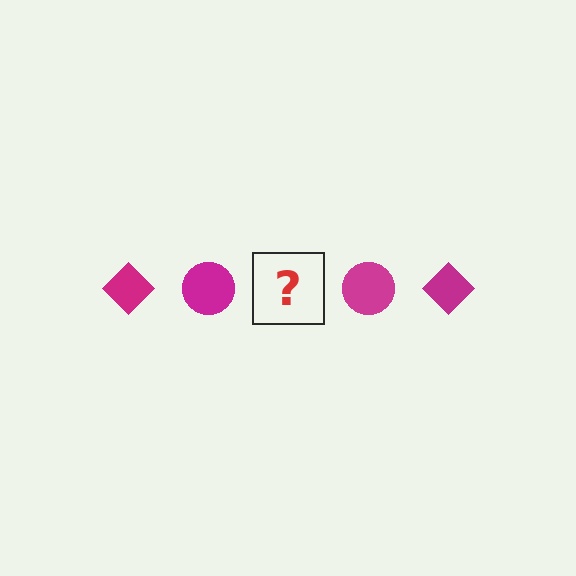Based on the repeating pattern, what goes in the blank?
The blank should be a magenta diamond.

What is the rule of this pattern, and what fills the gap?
The rule is that the pattern cycles through diamond, circle shapes in magenta. The gap should be filled with a magenta diamond.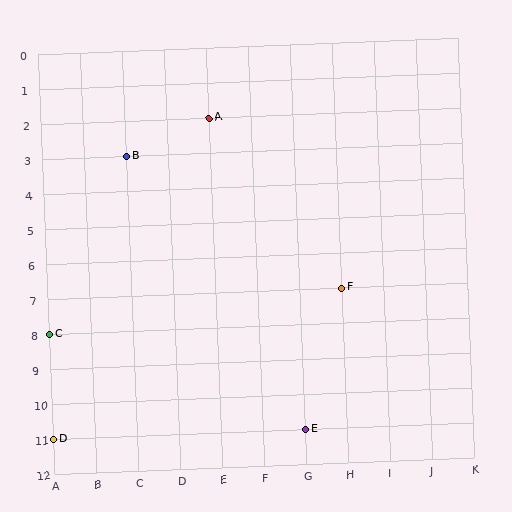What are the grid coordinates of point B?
Point B is at grid coordinates (C, 3).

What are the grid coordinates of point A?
Point A is at grid coordinates (E, 2).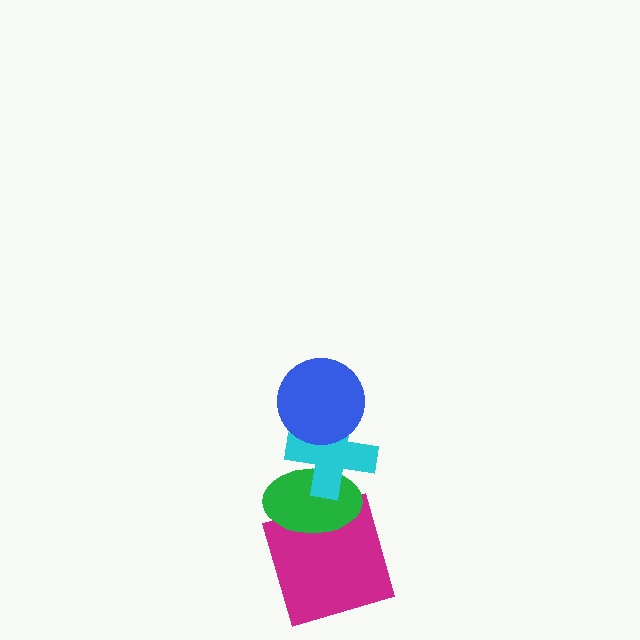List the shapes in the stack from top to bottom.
From top to bottom: the blue circle, the cyan cross, the green ellipse, the magenta square.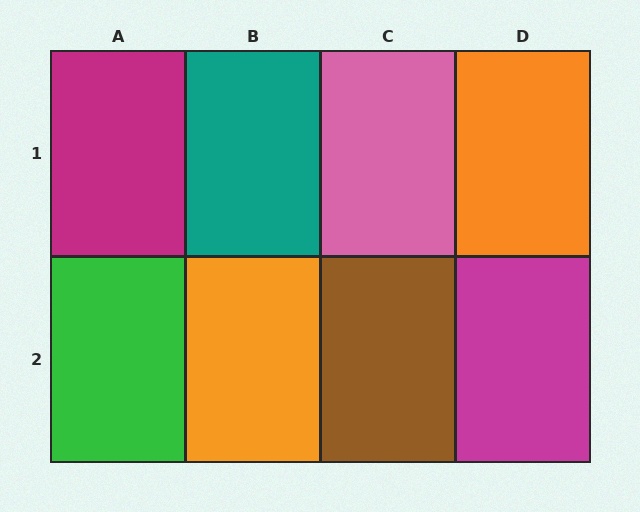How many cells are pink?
1 cell is pink.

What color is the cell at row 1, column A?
Magenta.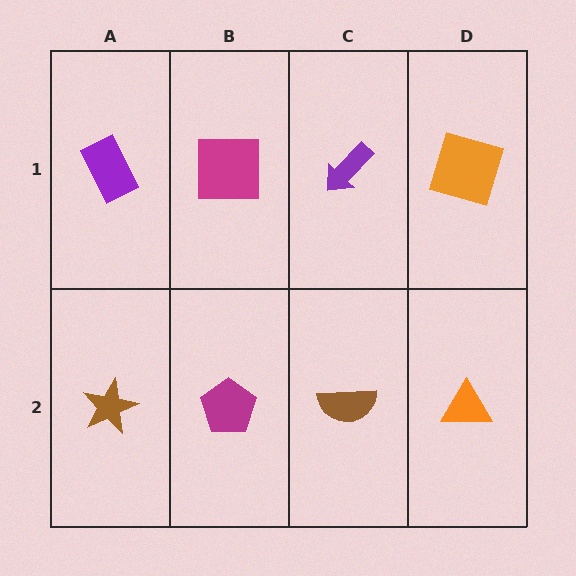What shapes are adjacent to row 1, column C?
A brown semicircle (row 2, column C), a magenta square (row 1, column B), an orange square (row 1, column D).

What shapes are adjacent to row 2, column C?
A purple arrow (row 1, column C), a magenta pentagon (row 2, column B), an orange triangle (row 2, column D).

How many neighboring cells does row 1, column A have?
2.